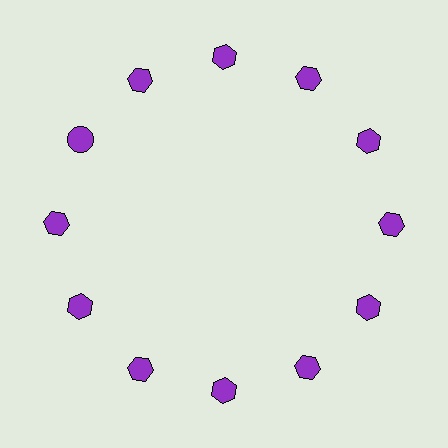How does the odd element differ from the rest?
It has a different shape: circle instead of hexagon.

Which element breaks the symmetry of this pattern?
The purple circle at roughly the 10 o'clock position breaks the symmetry. All other shapes are purple hexagons.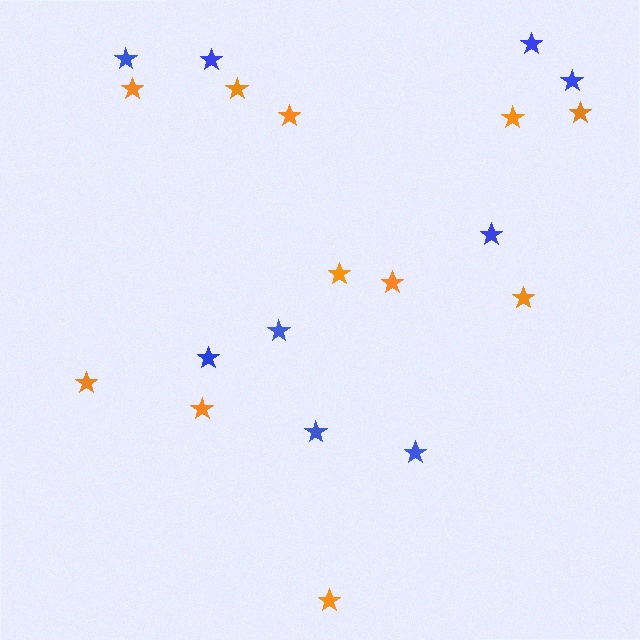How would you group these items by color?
There are 2 groups: one group of orange stars (11) and one group of blue stars (9).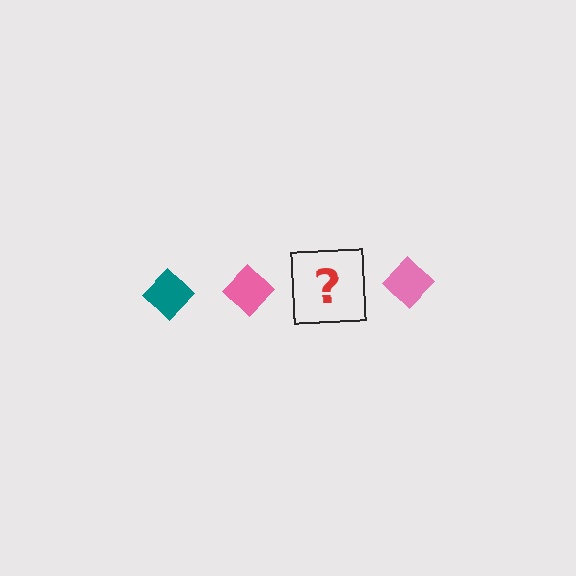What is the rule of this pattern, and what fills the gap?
The rule is that the pattern cycles through teal, pink diamonds. The gap should be filled with a teal diamond.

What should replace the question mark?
The question mark should be replaced with a teal diamond.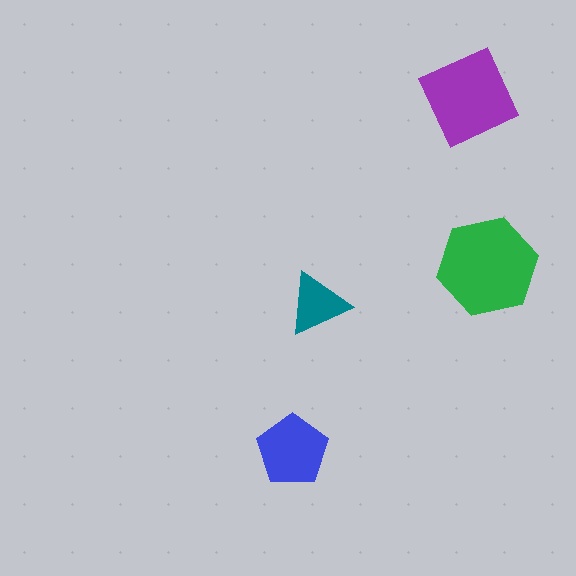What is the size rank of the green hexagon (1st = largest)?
1st.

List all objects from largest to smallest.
The green hexagon, the purple diamond, the blue pentagon, the teal triangle.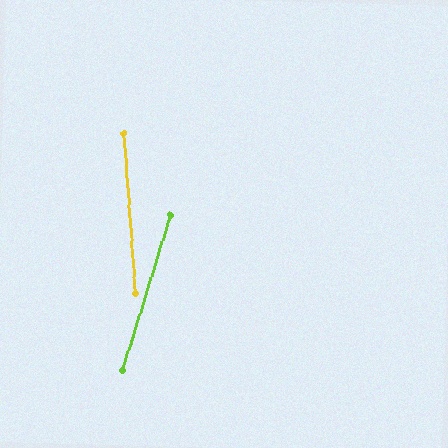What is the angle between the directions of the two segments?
Approximately 21 degrees.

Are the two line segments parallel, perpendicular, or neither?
Neither parallel nor perpendicular — they differ by about 21°.